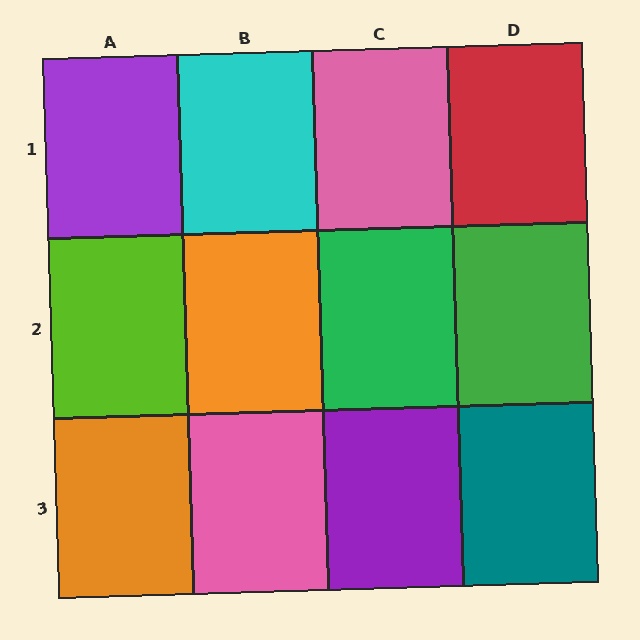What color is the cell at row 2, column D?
Green.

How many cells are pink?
2 cells are pink.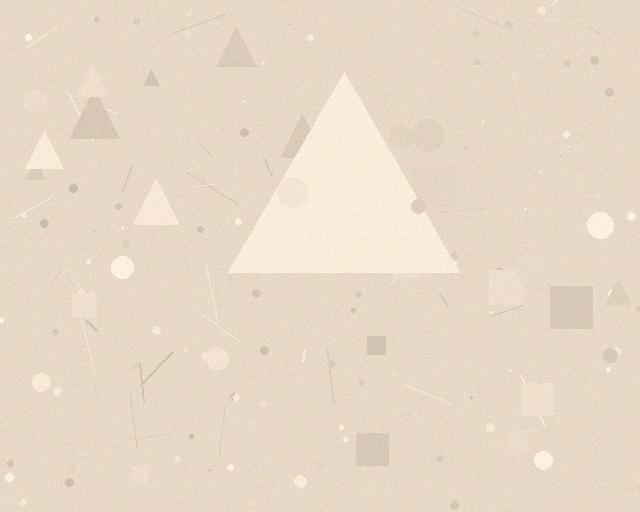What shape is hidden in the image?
A triangle is hidden in the image.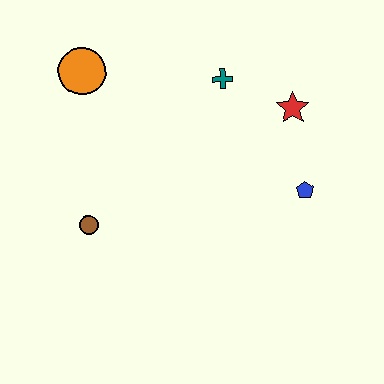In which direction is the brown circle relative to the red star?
The brown circle is to the left of the red star.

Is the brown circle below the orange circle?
Yes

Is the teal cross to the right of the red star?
No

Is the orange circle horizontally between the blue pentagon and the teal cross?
No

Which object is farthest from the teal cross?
The brown circle is farthest from the teal cross.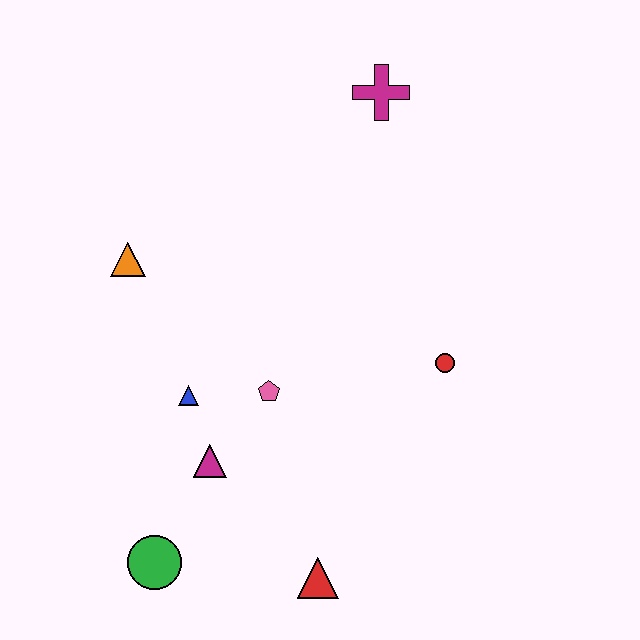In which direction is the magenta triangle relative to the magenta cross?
The magenta triangle is below the magenta cross.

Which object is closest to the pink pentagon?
The blue triangle is closest to the pink pentagon.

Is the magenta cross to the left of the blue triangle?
No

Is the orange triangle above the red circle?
Yes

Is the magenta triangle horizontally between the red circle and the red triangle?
No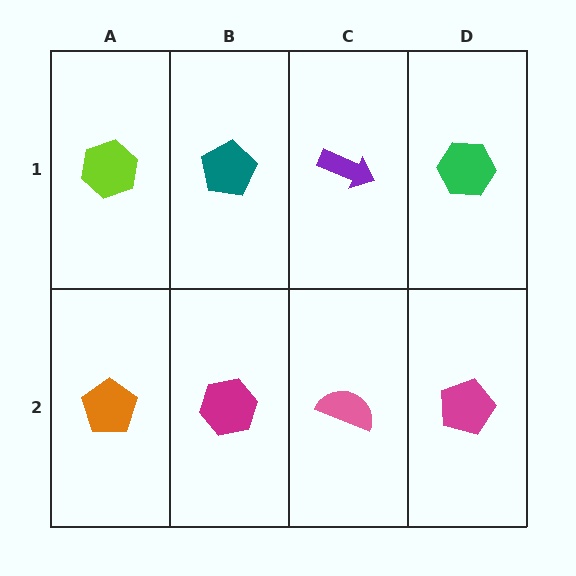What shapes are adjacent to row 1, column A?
An orange pentagon (row 2, column A), a teal pentagon (row 1, column B).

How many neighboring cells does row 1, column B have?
3.